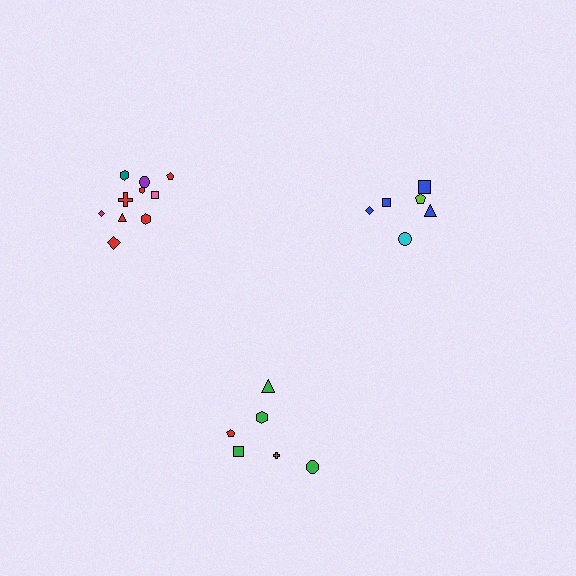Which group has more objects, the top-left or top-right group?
The top-left group.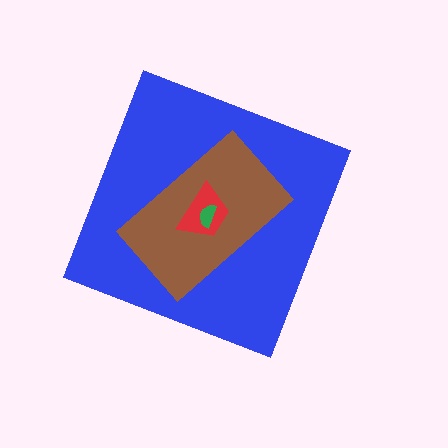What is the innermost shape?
The green semicircle.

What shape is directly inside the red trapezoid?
The green semicircle.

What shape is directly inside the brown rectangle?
The red trapezoid.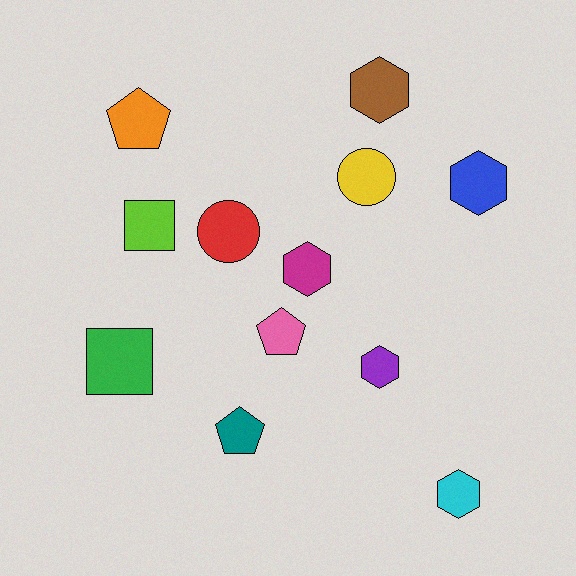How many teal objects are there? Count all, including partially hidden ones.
There is 1 teal object.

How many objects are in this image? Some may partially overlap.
There are 12 objects.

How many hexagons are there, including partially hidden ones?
There are 5 hexagons.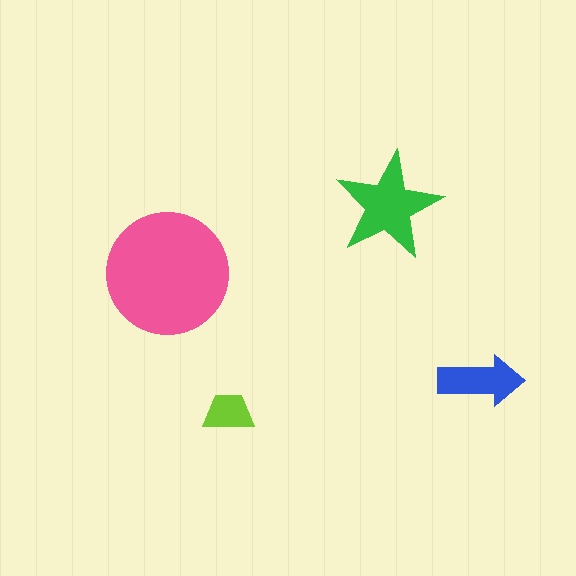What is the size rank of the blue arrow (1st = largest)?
3rd.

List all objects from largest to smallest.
The pink circle, the green star, the blue arrow, the lime trapezoid.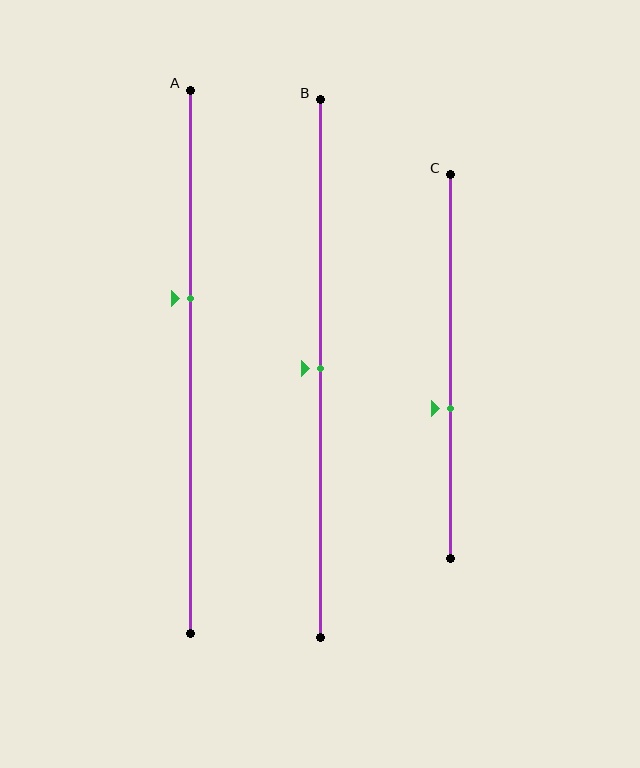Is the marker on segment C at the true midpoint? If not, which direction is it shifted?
No, the marker on segment C is shifted downward by about 11% of the segment length.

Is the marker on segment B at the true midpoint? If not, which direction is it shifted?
Yes, the marker on segment B is at the true midpoint.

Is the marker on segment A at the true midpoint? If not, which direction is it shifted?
No, the marker on segment A is shifted upward by about 12% of the segment length.